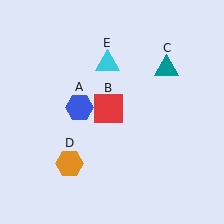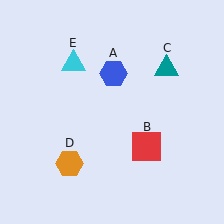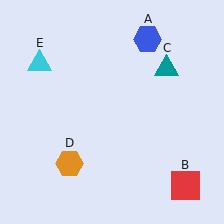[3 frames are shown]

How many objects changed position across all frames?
3 objects changed position: blue hexagon (object A), red square (object B), cyan triangle (object E).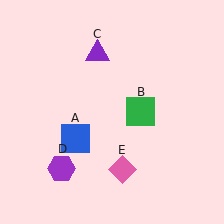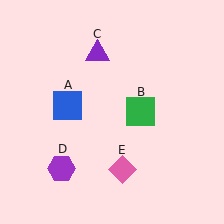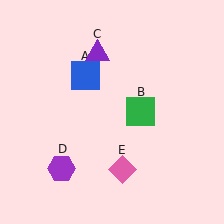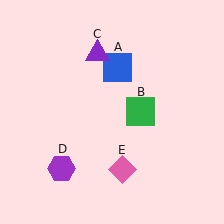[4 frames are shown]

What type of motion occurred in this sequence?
The blue square (object A) rotated clockwise around the center of the scene.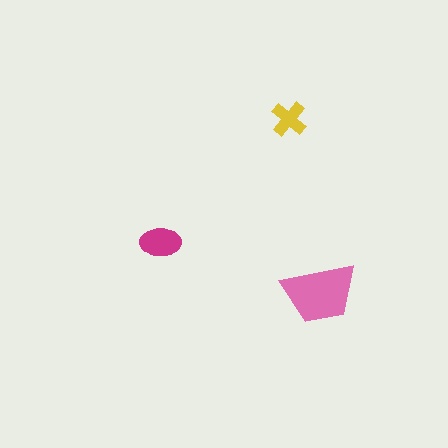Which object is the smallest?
The yellow cross.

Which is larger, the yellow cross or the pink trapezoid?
The pink trapezoid.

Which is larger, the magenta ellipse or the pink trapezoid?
The pink trapezoid.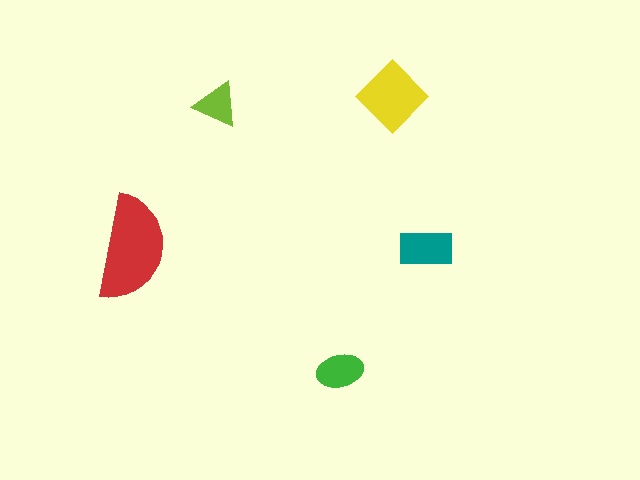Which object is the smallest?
The lime triangle.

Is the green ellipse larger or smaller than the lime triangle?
Larger.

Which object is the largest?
The red semicircle.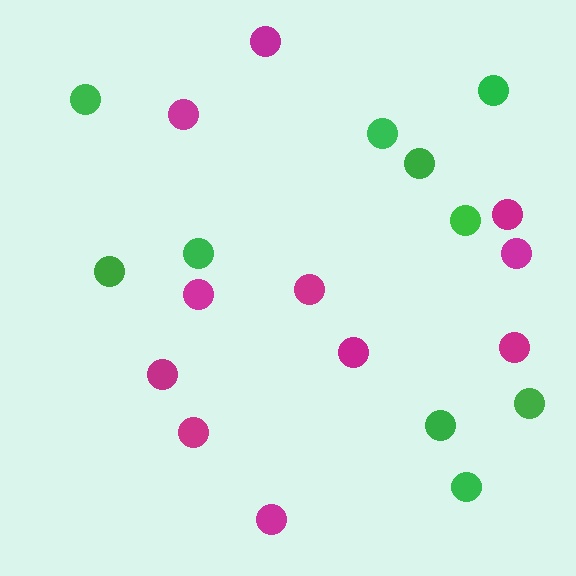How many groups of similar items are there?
There are 2 groups: one group of green circles (10) and one group of magenta circles (11).